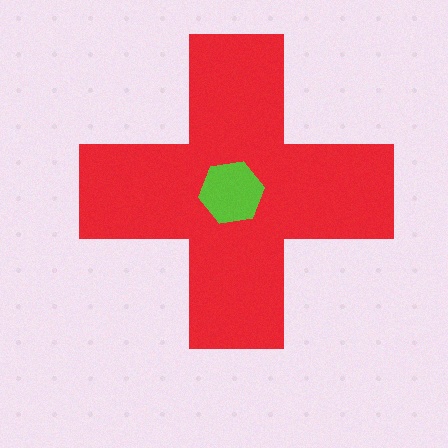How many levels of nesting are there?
2.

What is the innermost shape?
The lime hexagon.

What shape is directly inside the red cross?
The lime hexagon.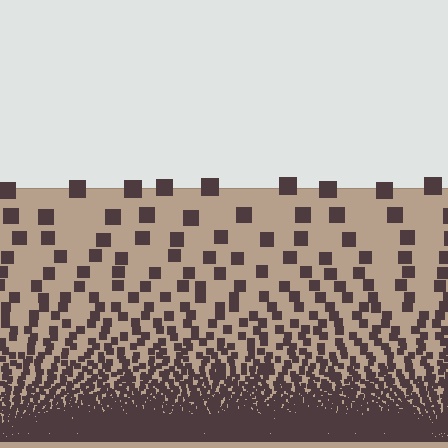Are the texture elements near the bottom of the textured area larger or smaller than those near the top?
Smaller. The gradient is inverted — elements near the bottom are smaller and denser.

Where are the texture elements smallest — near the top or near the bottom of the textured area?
Near the bottom.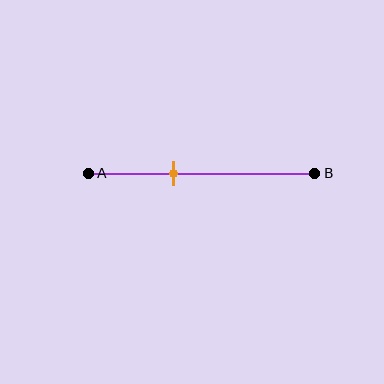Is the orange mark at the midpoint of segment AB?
No, the mark is at about 35% from A, not at the 50% midpoint.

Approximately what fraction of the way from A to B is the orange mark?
The orange mark is approximately 35% of the way from A to B.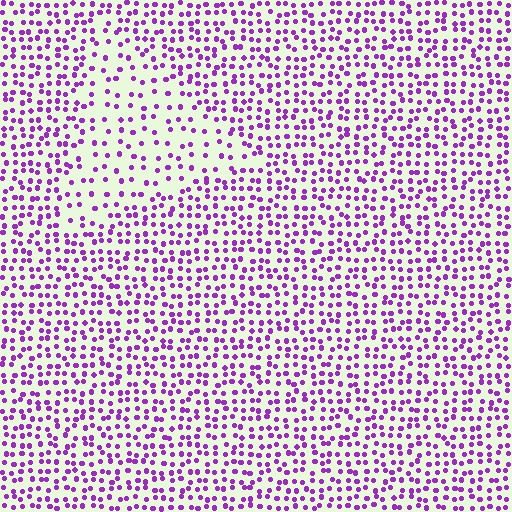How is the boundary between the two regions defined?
The boundary is defined by a change in element density (approximately 2.0x ratio). All elements are the same color, size, and shape.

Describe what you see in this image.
The image contains small purple elements arranged at two different densities. A triangle-shaped region is visible where the elements are less densely packed than the surrounding area.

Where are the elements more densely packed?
The elements are more densely packed outside the triangle boundary.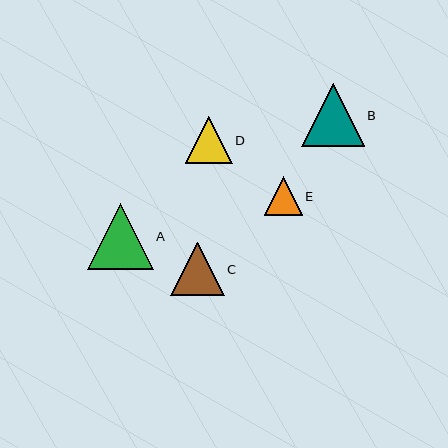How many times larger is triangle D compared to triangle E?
Triangle D is approximately 1.2 times the size of triangle E.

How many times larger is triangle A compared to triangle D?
Triangle A is approximately 1.4 times the size of triangle D.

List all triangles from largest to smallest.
From largest to smallest: A, B, C, D, E.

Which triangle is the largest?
Triangle A is the largest with a size of approximately 66 pixels.